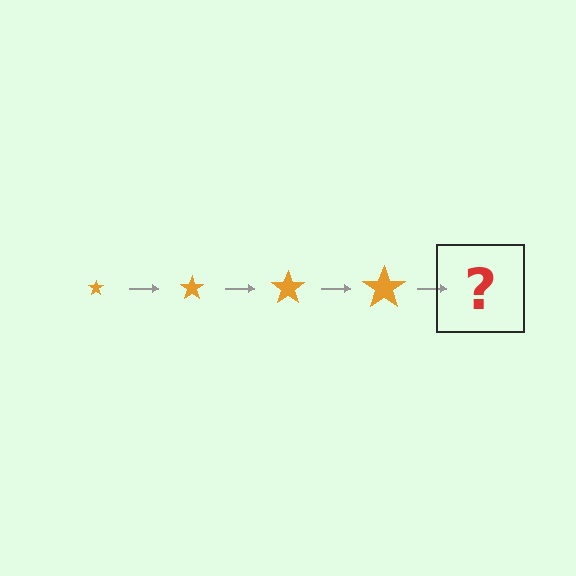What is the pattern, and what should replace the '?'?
The pattern is that the star gets progressively larger each step. The '?' should be an orange star, larger than the previous one.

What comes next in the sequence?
The next element should be an orange star, larger than the previous one.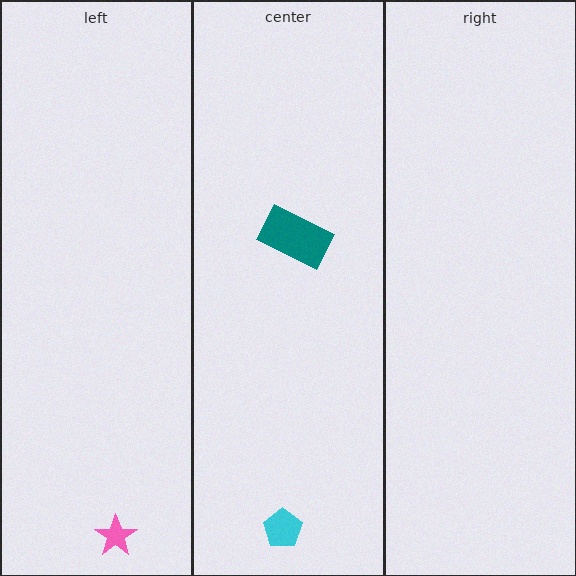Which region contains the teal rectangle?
The center region.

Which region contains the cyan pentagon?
The center region.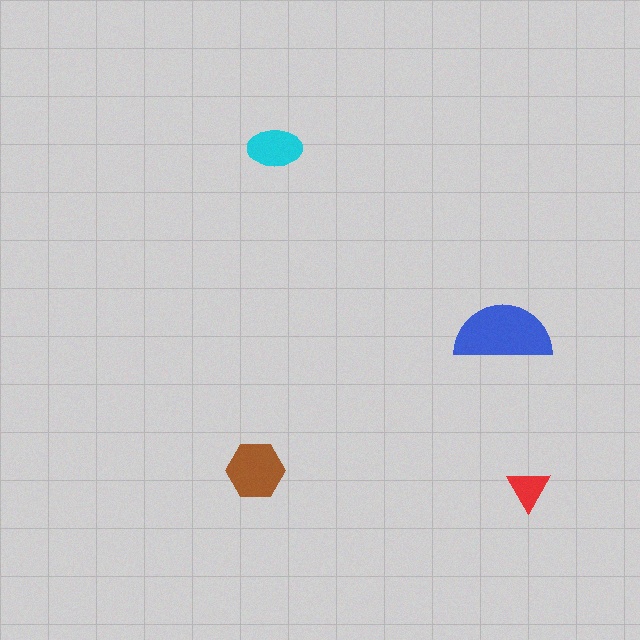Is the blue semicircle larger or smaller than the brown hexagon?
Larger.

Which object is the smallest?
The red triangle.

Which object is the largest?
The blue semicircle.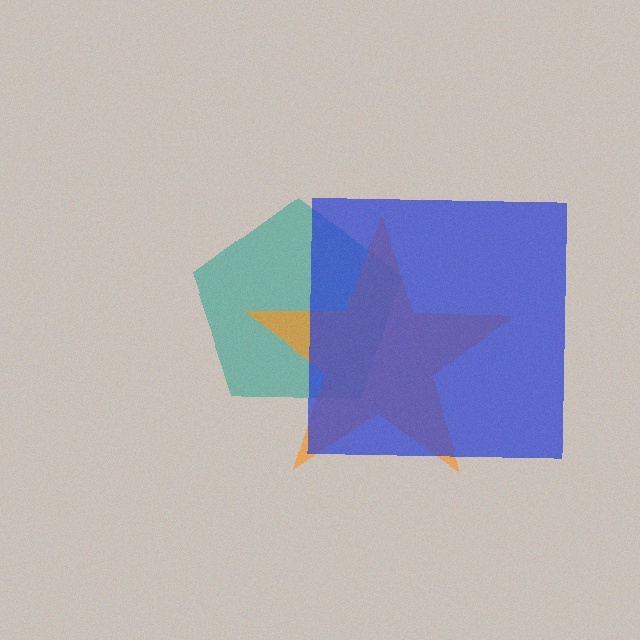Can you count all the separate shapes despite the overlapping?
Yes, there are 3 separate shapes.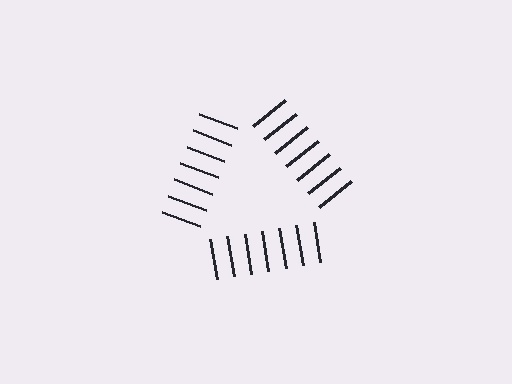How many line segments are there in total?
21 — 7 along each of the 3 edges.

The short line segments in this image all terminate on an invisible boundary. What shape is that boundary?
An illusory triangle — the line segments terminate on its edges but no continuous stroke is drawn.